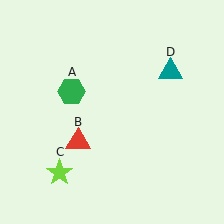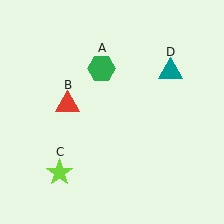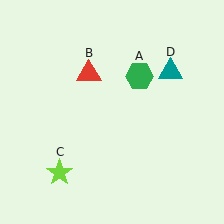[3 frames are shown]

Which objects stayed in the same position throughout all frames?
Lime star (object C) and teal triangle (object D) remained stationary.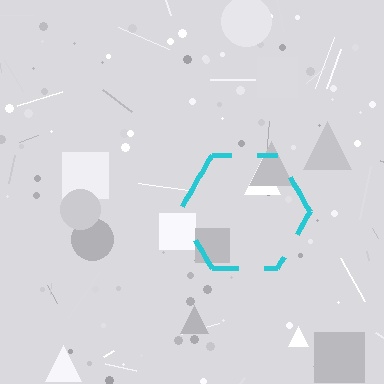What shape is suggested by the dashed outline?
The dashed outline suggests a hexagon.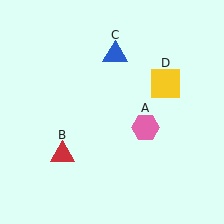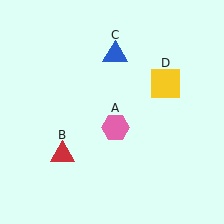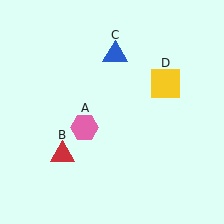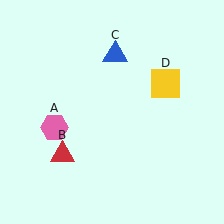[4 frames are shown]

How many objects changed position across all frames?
1 object changed position: pink hexagon (object A).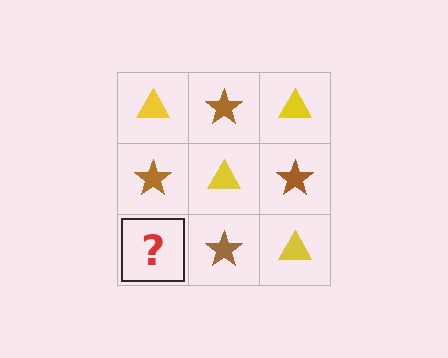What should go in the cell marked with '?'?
The missing cell should contain a yellow triangle.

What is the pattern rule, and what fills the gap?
The rule is that it alternates yellow triangle and brown star in a checkerboard pattern. The gap should be filled with a yellow triangle.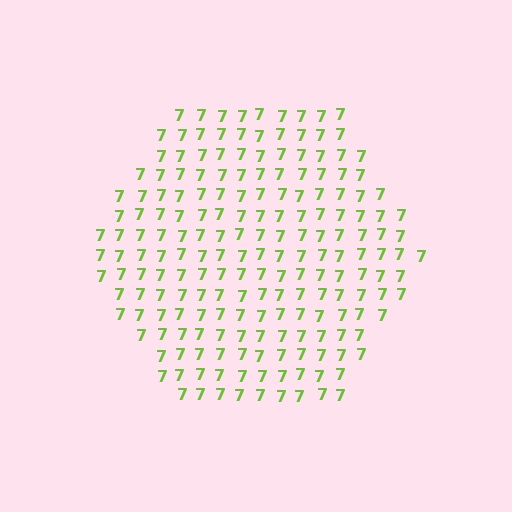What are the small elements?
The small elements are digit 7's.